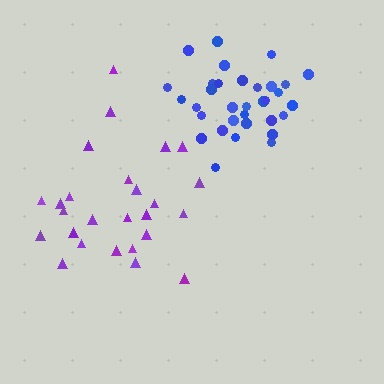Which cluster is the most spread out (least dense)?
Purple.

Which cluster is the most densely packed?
Blue.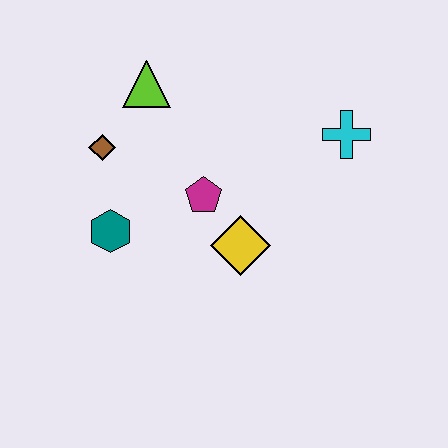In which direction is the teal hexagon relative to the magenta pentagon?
The teal hexagon is to the left of the magenta pentagon.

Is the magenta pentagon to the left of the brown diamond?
No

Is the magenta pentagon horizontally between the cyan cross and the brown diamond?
Yes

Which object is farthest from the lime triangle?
The cyan cross is farthest from the lime triangle.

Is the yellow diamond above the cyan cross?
No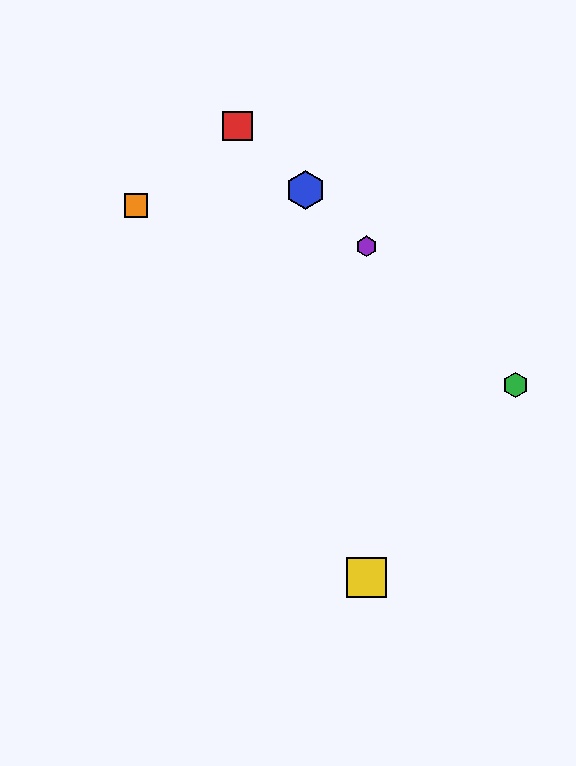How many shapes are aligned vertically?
2 shapes (the yellow square, the purple hexagon) are aligned vertically.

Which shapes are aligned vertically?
The yellow square, the purple hexagon are aligned vertically.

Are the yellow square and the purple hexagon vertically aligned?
Yes, both are at x≈366.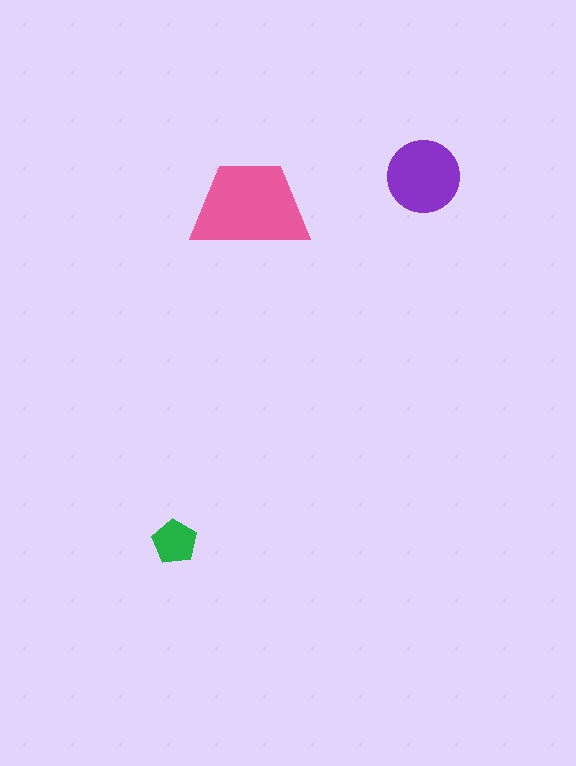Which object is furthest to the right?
The purple circle is rightmost.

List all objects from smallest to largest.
The green pentagon, the purple circle, the pink trapezoid.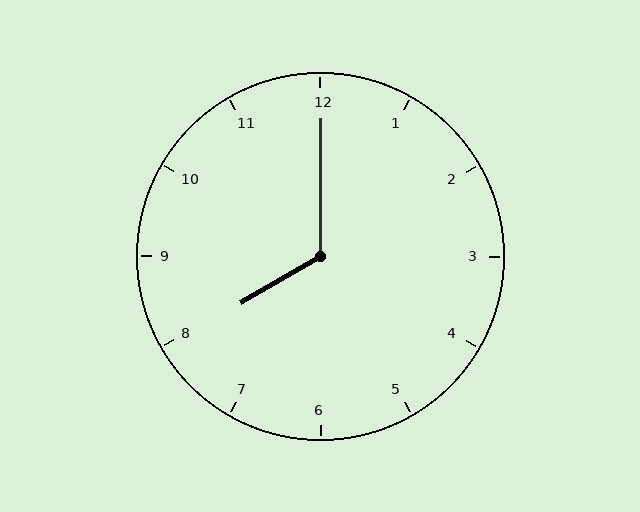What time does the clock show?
8:00.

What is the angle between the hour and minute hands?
Approximately 120 degrees.